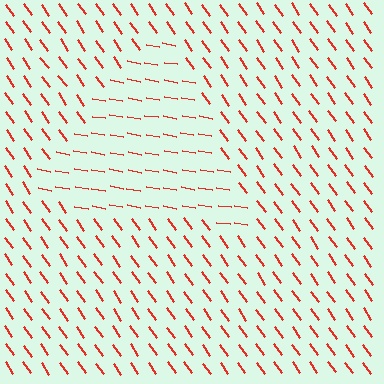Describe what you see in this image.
The image is filled with small red line segments. A triangle region in the image has lines oriented differently from the surrounding lines, creating a visible texture boundary.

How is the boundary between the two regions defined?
The boundary is defined purely by a change in line orientation (approximately 45 degrees difference). All lines are the same color and thickness.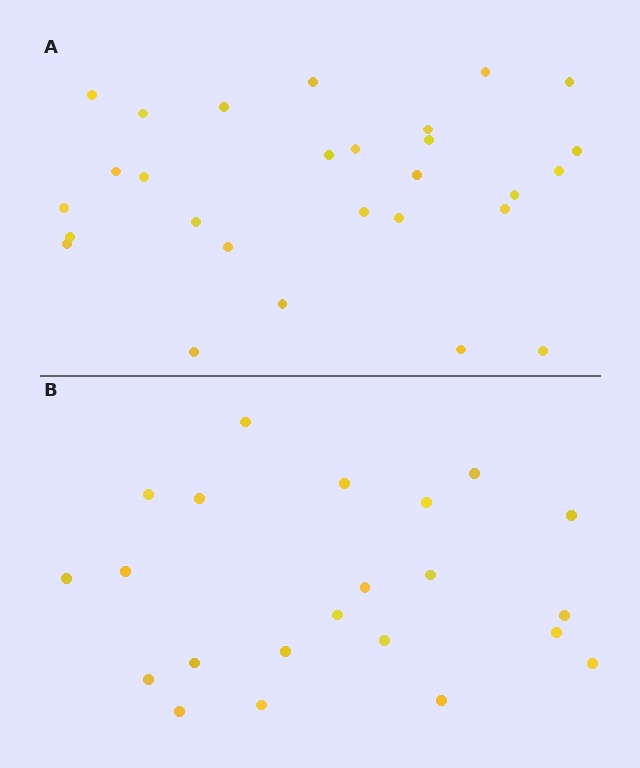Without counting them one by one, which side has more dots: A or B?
Region A (the top region) has more dots.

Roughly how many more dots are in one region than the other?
Region A has about 6 more dots than region B.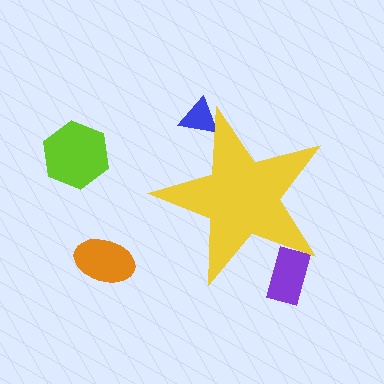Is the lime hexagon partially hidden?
No, the lime hexagon is fully visible.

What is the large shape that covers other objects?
A yellow star.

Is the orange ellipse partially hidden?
No, the orange ellipse is fully visible.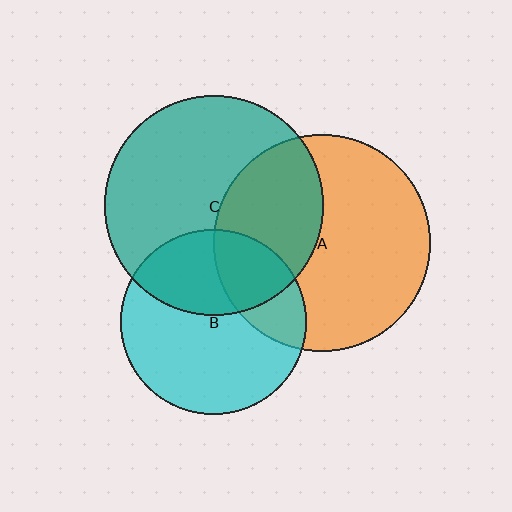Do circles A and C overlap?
Yes.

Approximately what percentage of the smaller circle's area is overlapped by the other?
Approximately 35%.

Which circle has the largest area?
Circle C (teal).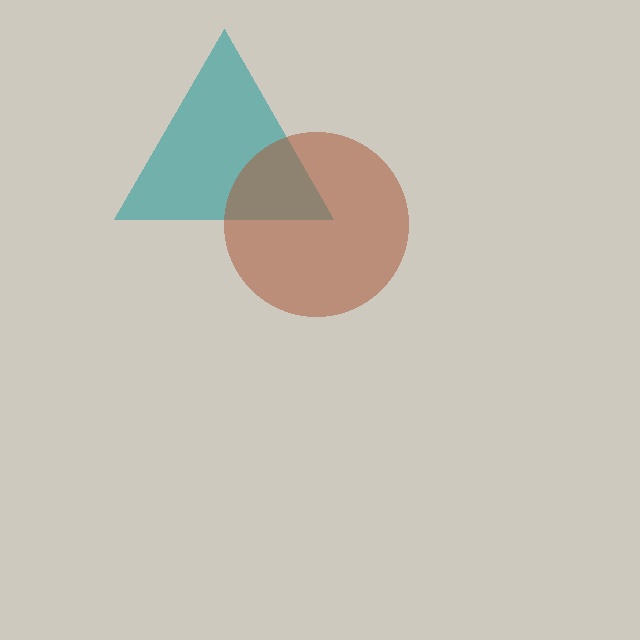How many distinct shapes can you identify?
There are 2 distinct shapes: a teal triangle, a brown circle.